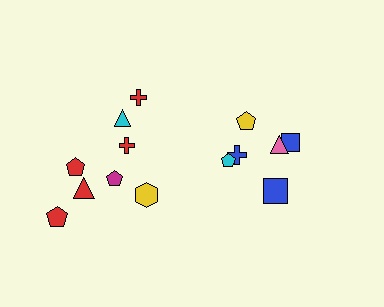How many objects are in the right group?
There are 6 objects.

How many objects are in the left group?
There are 8 objects.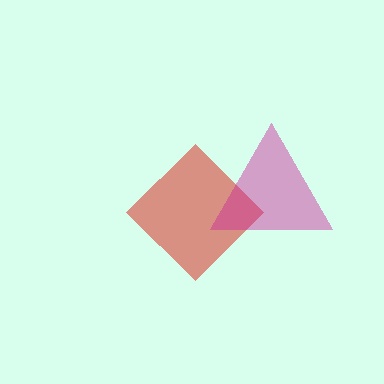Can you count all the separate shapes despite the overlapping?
Yes, there are 2 separate shapes.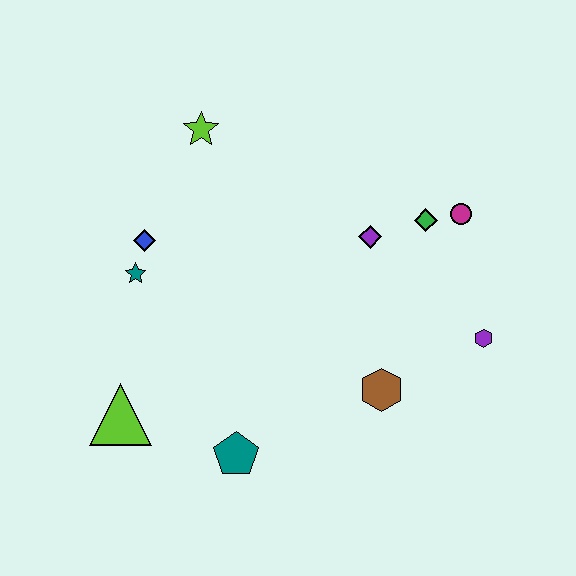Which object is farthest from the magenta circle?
The lime triangle is farthest from the magenta circle.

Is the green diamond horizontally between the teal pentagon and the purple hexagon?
Yes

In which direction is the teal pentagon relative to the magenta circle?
The teal pentagon is below the magenta circle.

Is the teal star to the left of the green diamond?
Yes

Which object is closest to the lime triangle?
The teal pentagon is closest to the lime triangle.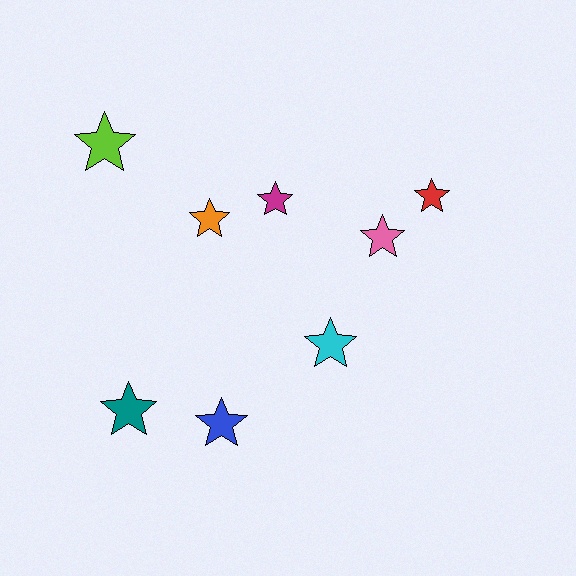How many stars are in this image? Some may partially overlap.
There are 8 stars.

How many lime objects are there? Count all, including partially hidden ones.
There is 1 lime object.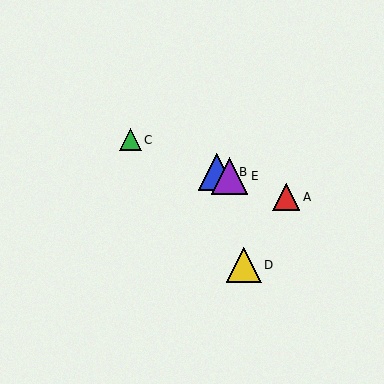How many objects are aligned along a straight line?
4 objects (A, B, C, E) are aligned along a straight line.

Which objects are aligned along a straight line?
Objects A, B, C, E are aligned along a straight line.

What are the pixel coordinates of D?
Object D is at (244, 265).